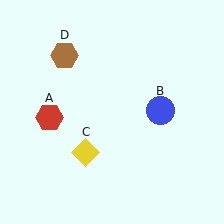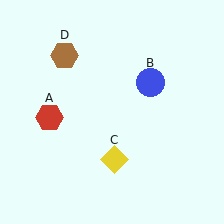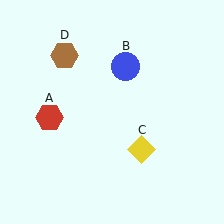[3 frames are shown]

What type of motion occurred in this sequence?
The blue circle (object B), yellow diamond (object C) rotated counterclockwise around the center of the scene.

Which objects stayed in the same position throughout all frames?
Red hexagon (object A) and brown hexagon (object D) remained stationary.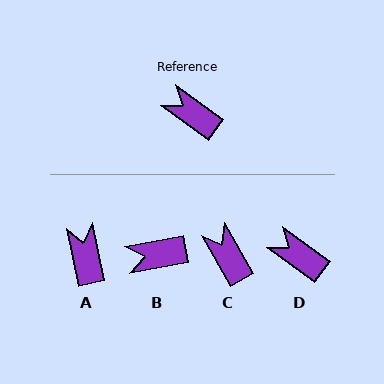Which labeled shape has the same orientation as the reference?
D.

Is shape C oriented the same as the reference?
No, it is off by about 25 degrees.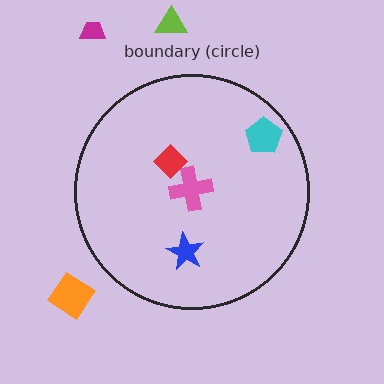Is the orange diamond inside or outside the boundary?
Outside.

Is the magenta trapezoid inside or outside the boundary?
Outside.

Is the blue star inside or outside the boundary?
Inside.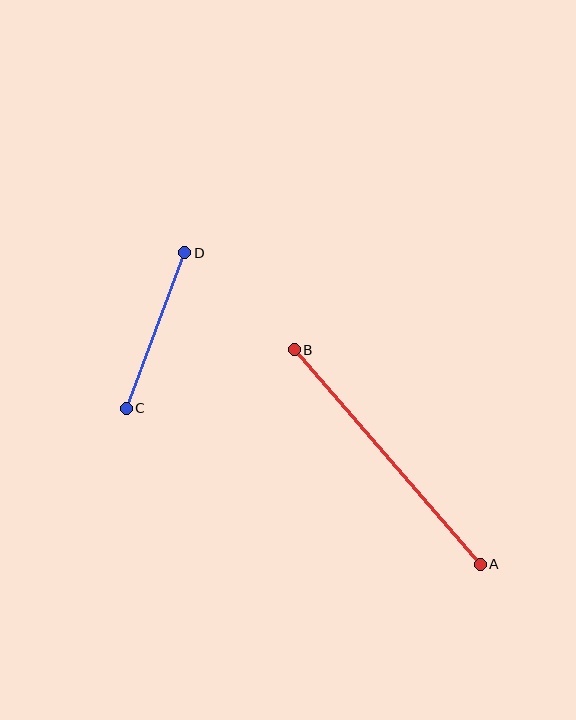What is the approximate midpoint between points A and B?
The midpoint is at approximately (387, 457) pixels.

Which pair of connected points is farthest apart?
Points A and B are farthest apart.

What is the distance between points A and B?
The distance is approximately 284 pixels.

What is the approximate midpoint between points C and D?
The midpoint is at approximately (156, 330) pixels.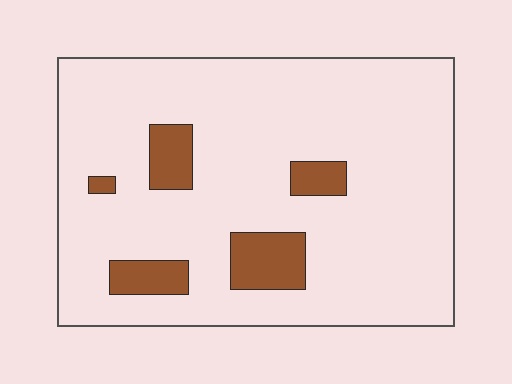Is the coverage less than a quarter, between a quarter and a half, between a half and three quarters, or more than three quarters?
Less than a quarter.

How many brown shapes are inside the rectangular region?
5.